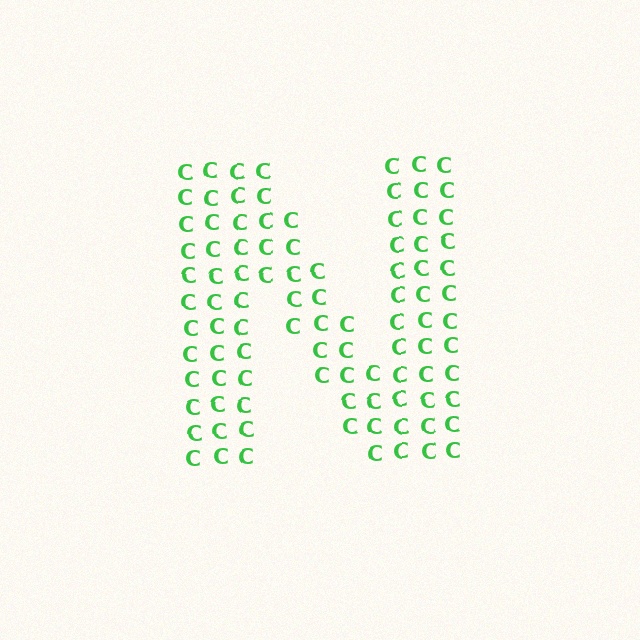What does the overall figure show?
The overall figure shows the letter N.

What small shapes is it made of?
It is made of small letter C's.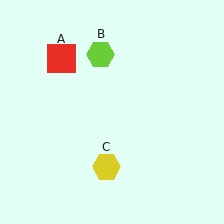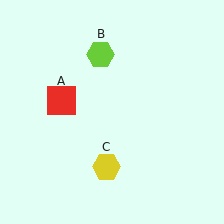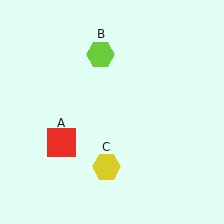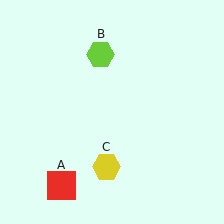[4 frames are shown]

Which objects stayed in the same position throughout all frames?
Lime hexagon (object B) and yellow hexagon (object C) remained stationary.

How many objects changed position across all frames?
1 object changed position: red square (object A).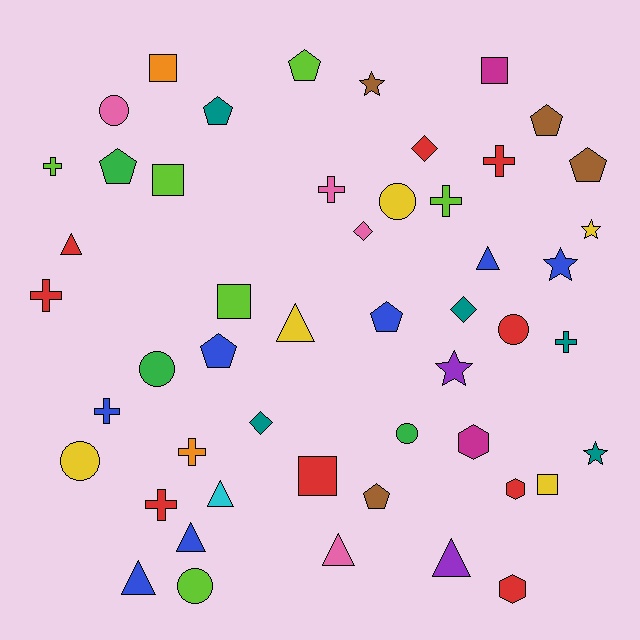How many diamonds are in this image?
There are 4 diamonds.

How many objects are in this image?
There are 50 objects.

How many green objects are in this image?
There are 3 green objects.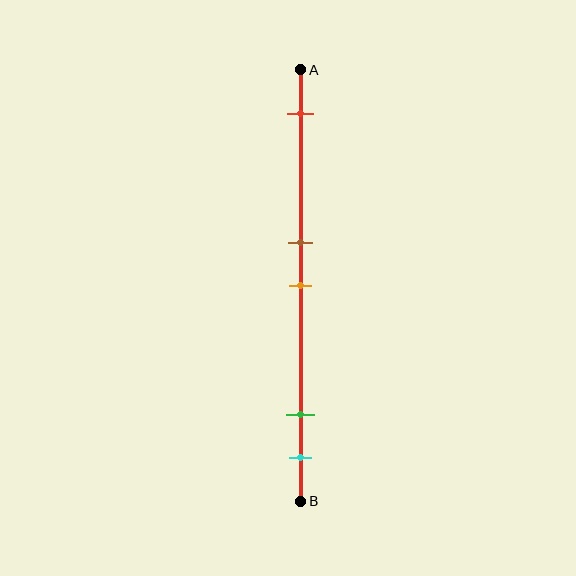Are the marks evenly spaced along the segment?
No, the marks are not evenly spaced.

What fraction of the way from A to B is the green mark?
The green mark is approximately 80% (0.8) of the way from A to B.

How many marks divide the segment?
There are 5 marks dividing the segment.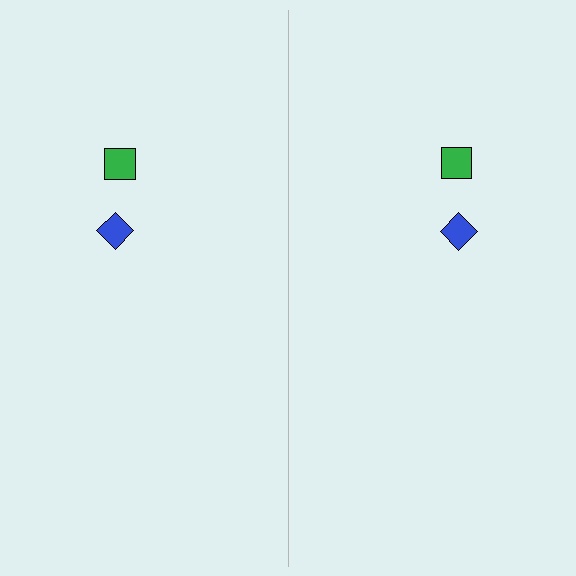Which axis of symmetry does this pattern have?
The pattern has a vertical axis of symmetry running through the center of the image.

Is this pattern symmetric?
Yes, this pattern has bilateral (reflection) symmetry.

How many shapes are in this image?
There are 4 shapes in this image.